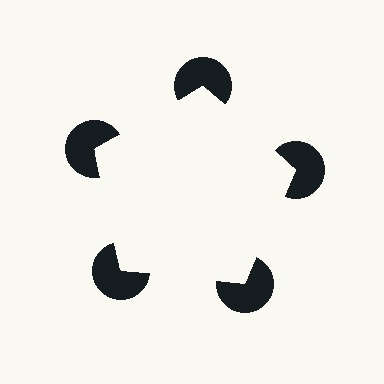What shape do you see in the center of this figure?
An illusory pentagon — its edges are inferred from the aligned wedge cuts in the pac-man discs, not physically drawn.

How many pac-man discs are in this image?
There are 5 — one at each vertex of the illusory pentagon.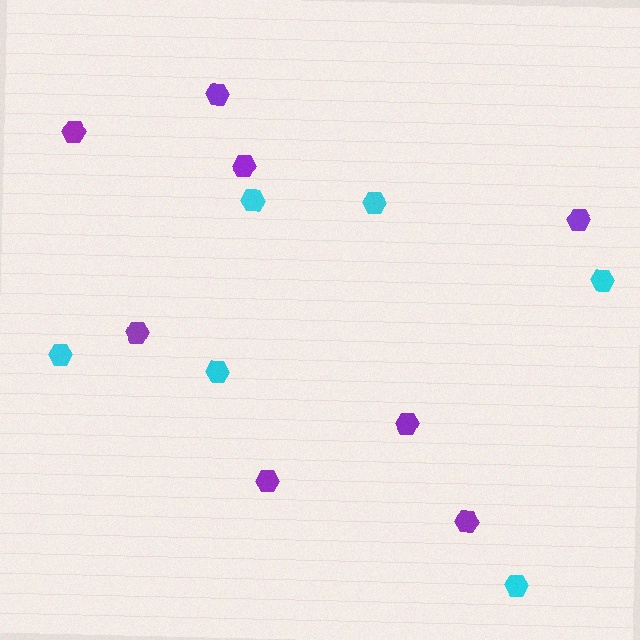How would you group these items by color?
There are 2 groups: one group of purple hexagons (8) and one group of cyan hexagons (6).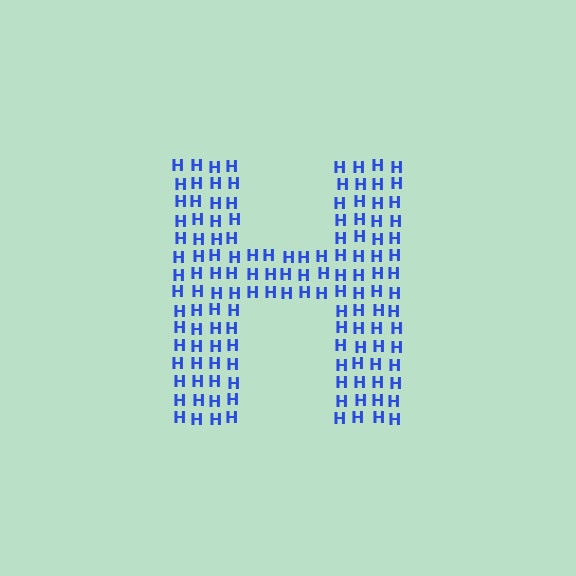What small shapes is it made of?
It is made of small letter H's.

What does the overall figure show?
The overall figure shows the letter H.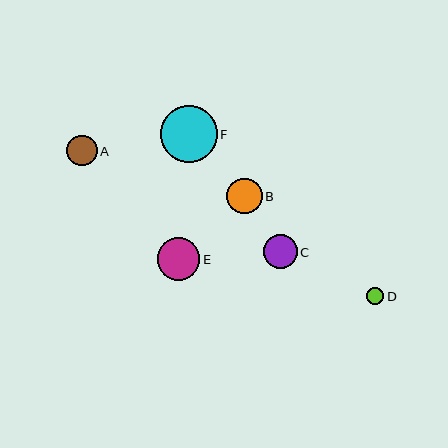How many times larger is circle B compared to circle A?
Circle B is approximately 1.2 times the size of circle A.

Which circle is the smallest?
Circle D is the smallest with a size of approximately 18 pixels.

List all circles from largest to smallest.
From largest to smallest: F, E, B, C, A, D.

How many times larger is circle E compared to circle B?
Circle E is approximately 1.2 times the size of circle B.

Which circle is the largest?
Circle F is the largest with a size of approximately 57 pixels.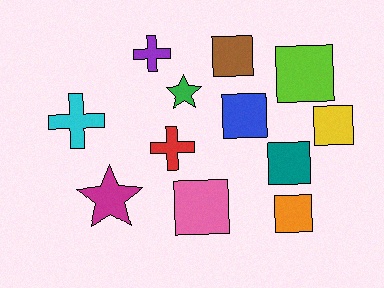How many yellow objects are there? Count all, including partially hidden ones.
There is 1 yellow object.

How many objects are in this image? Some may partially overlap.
There are 12 objects.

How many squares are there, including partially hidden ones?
There are 7 squares.